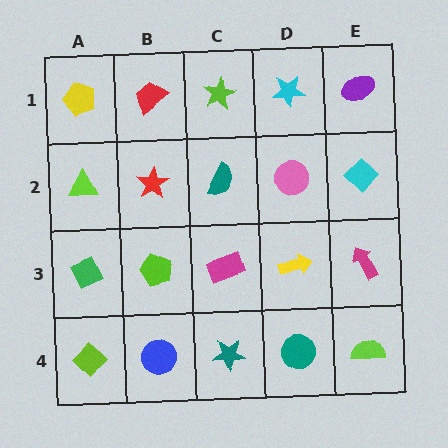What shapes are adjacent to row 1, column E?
A cyan diamond (row 2, column E), a cyan star (row 1, column D).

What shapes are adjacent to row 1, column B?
A red star (row 2, column B), a yellow pentagon (row 1, column A), a lime star (row 1, column C).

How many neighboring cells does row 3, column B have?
4.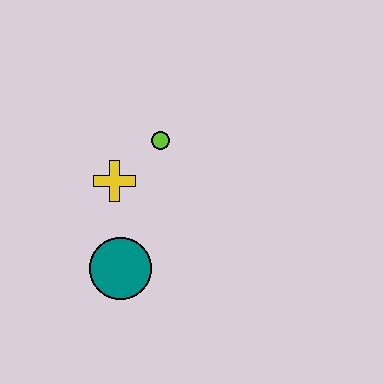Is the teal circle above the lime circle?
No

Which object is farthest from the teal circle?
The lime circle is farthest from the teal circle.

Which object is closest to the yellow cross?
The lime circle is closest to the yellow cross.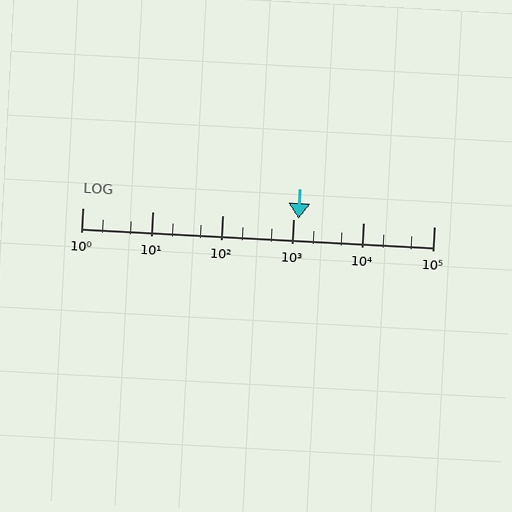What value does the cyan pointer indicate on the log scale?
The pointer indicates approximately 1200.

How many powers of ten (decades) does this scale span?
The scale spans 5 decades, from 1 to 100000.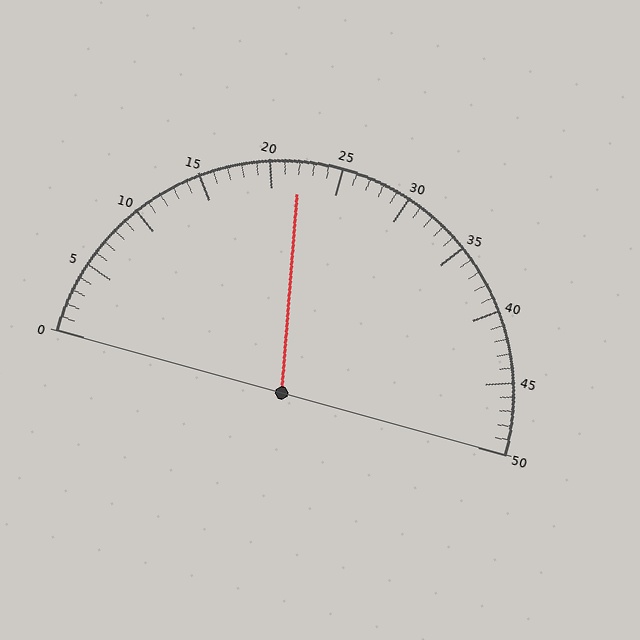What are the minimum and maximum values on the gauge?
The gauge ranges from 0 to 50.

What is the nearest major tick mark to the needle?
The nearest major tick mark is 20.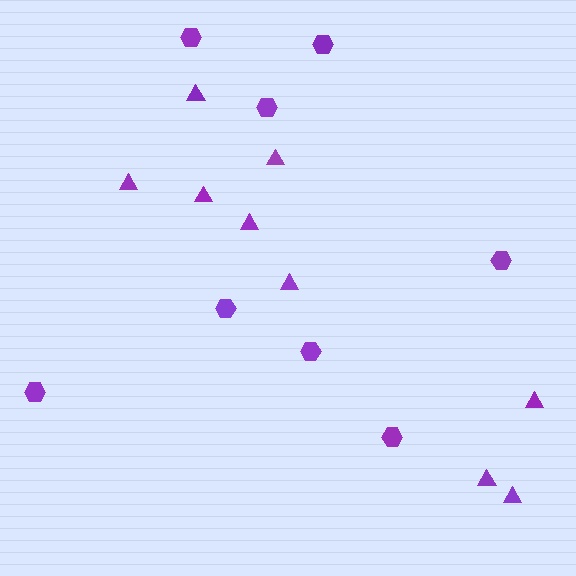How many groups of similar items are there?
There are 2 groups: one group of triangles (9) and one group of hexagons (8).